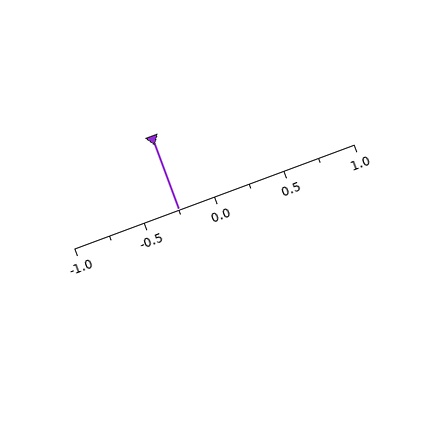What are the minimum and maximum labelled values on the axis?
The axis runs from -1.0 to 1.0.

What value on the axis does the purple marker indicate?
The marker indicates approximately -0.25.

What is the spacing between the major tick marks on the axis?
The major ticks are spaced 0.5 apart.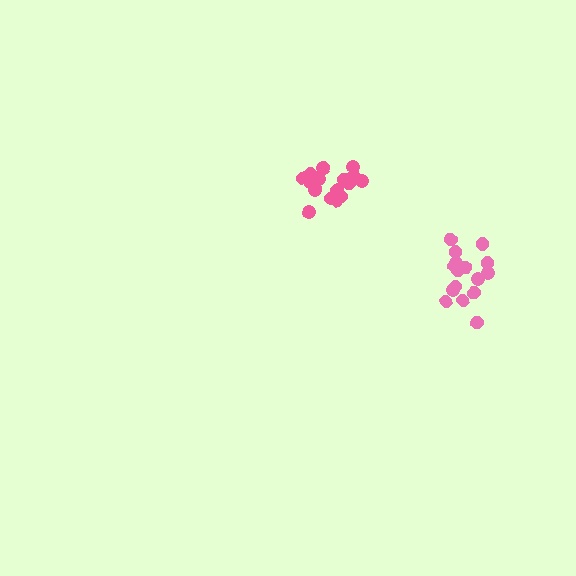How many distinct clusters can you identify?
There are 2 distinct clusters.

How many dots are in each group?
Group 1: 16 dots, Group 2: 18 dots (34 total).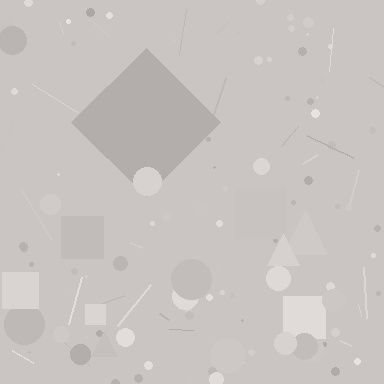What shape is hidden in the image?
A diamond is hidden in the image.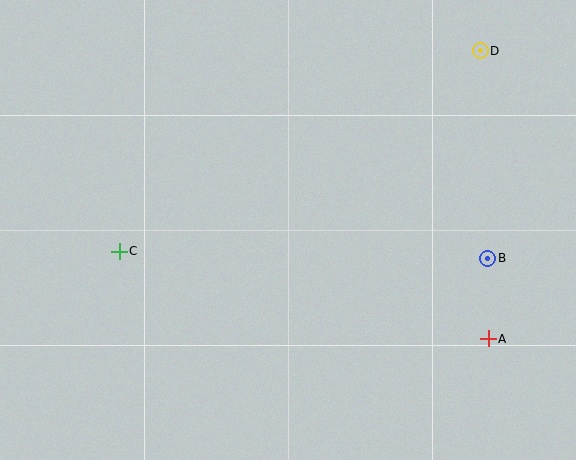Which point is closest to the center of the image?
Point C at (119, 251) is closest to the center.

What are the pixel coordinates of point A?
Point A is at (488, 339).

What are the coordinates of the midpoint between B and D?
The midpoint between B and D is at (484, 155).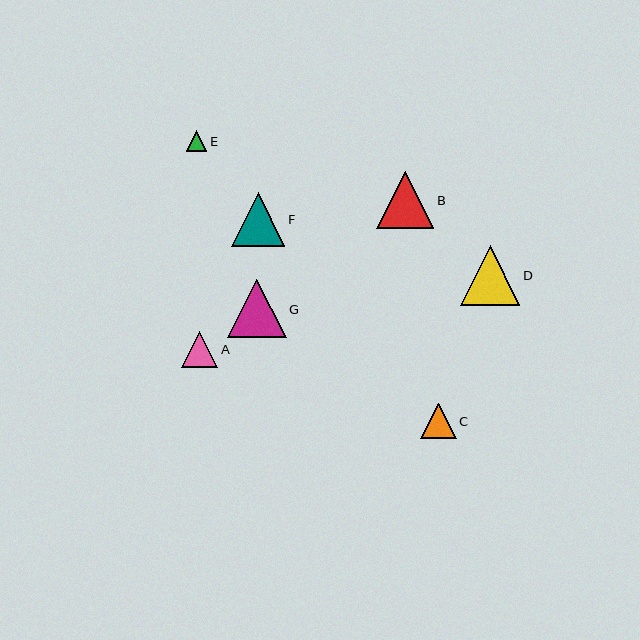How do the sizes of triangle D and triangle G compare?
Triangle D and triangle G are approximately the same size.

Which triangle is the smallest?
Triangle E is the smallest with a size of approximately 21 pixels.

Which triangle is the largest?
Triangle D is the largest with a size of approximately 60 pixels.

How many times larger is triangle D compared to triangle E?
Triangle D is approximately 2.9 times the size of triangle E.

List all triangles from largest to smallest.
From largest to smallest: D, G, B, F, A, C, E.